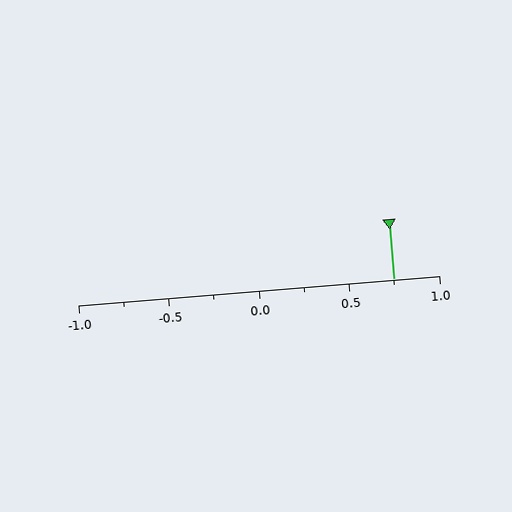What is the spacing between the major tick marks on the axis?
The major ticks are spaced 0.5 apart.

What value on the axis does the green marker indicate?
The marker indicates approximately 0.75.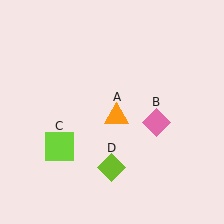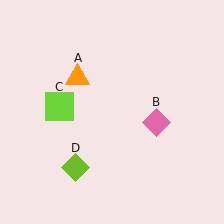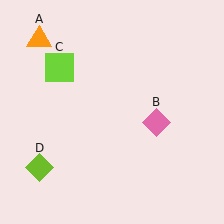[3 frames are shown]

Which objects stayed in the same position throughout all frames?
Pink diamond (object B) remained stationary.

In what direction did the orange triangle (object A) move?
The orange triangle (object A) moved up and to the left.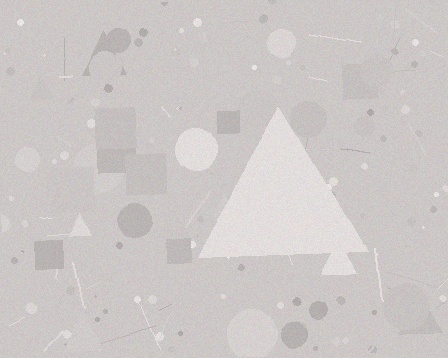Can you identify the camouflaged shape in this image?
The camouflaged shape is a triangle.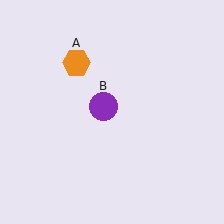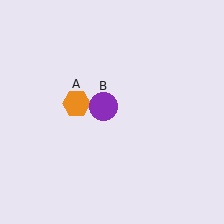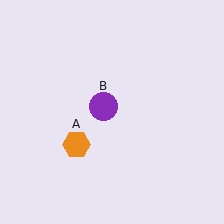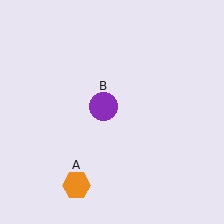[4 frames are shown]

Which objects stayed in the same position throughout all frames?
Purple circle (object B) remained stationary.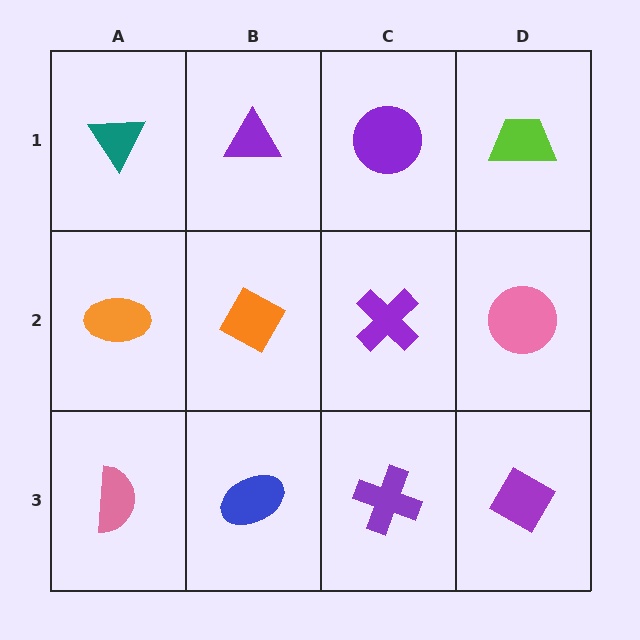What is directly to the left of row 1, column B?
A teal triangle.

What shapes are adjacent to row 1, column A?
An orange ellipse (row 2, column A), a purple triangle (row 1, column B).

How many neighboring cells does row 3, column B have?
3.